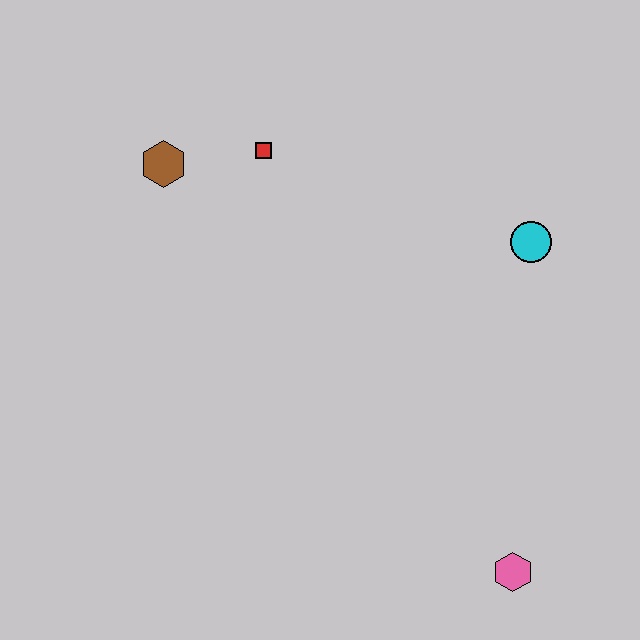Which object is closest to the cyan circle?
The red square is closest to the cyan circle.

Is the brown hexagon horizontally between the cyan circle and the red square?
No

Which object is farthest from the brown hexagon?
The pink hexagon is farthest from the brown hexagon.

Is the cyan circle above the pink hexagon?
Yes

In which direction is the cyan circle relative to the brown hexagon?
The cyan circle is to the right of the brown hexagon.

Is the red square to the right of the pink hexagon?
No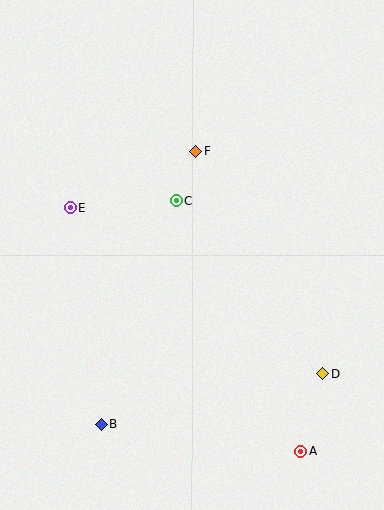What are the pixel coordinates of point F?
Point F is at (196, 151).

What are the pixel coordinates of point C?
Point C is at (176, 201).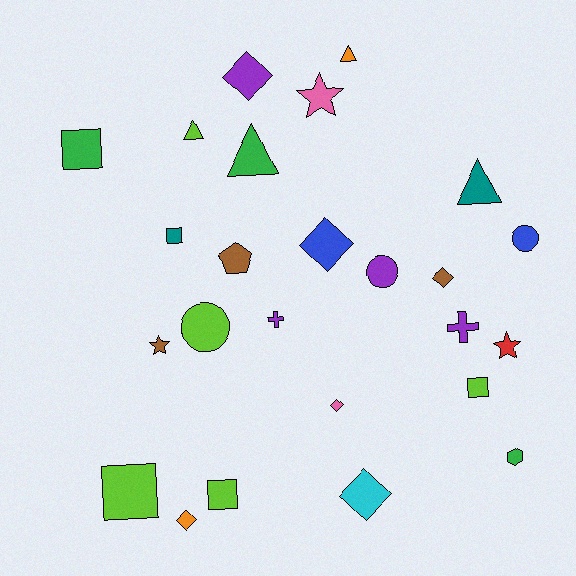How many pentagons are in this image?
There is 1 pentagon.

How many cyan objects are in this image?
There is 1 cyan object.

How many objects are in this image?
There are 25 objects.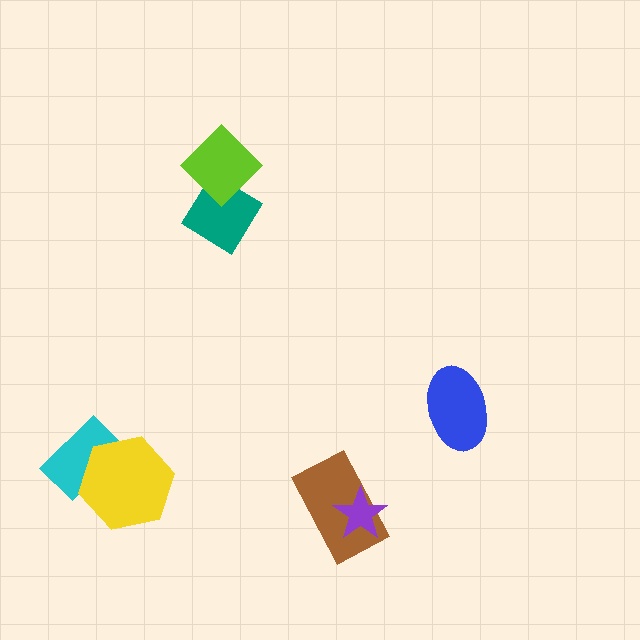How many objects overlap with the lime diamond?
1 object overlaps with the lime diamond.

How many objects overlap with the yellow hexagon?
1 object overlaps with the yellow hexagon.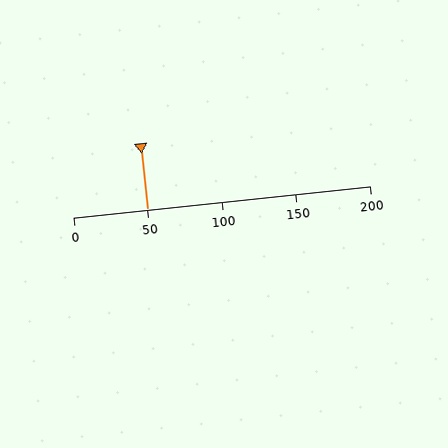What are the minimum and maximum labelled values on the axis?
The axis runs from 0 to 200.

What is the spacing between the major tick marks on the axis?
The major ticks are spaced 50 apart.